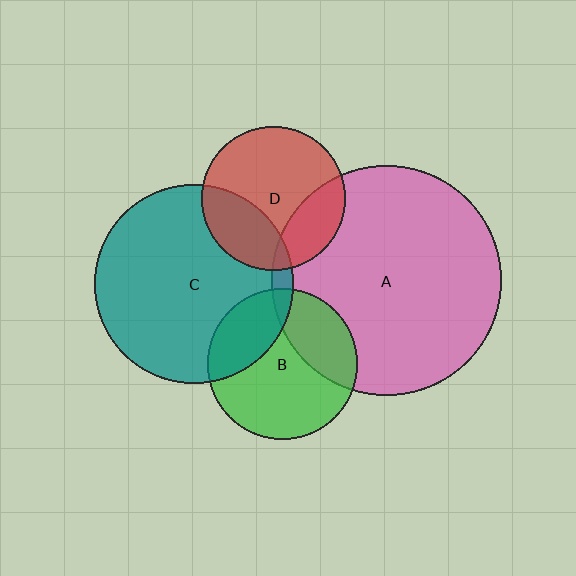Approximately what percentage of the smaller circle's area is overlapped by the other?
Approximately 25%.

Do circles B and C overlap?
Yes.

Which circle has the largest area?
Circle A (pink).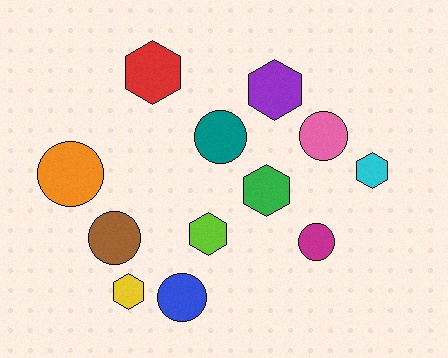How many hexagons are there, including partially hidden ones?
There are 6 hexagons.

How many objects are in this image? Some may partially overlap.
There are 12 objects.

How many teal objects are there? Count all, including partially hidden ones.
There is 1 teal object.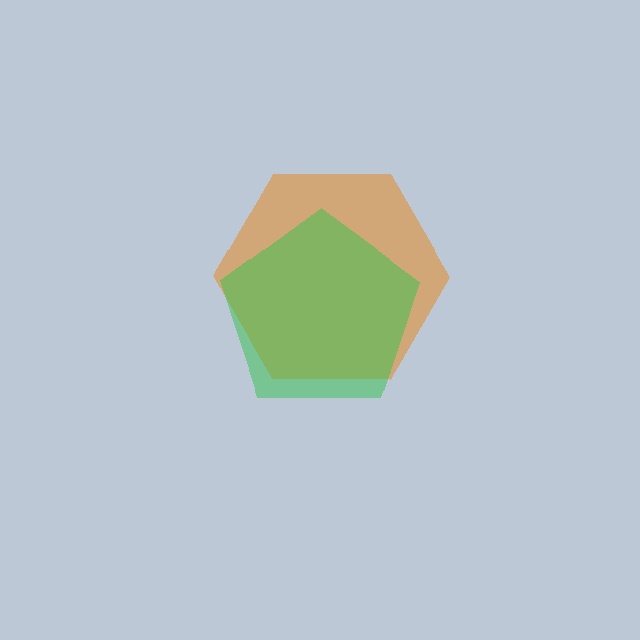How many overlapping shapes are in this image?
There are 2 overlapping shapes in the image.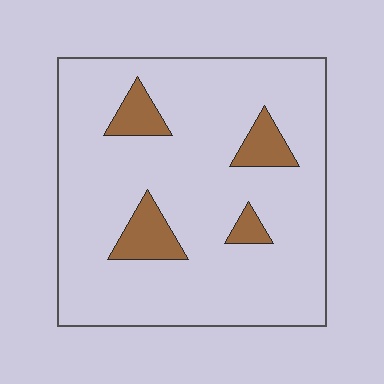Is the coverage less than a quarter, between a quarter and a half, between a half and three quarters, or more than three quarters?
Less than a quarter.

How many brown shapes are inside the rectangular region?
4.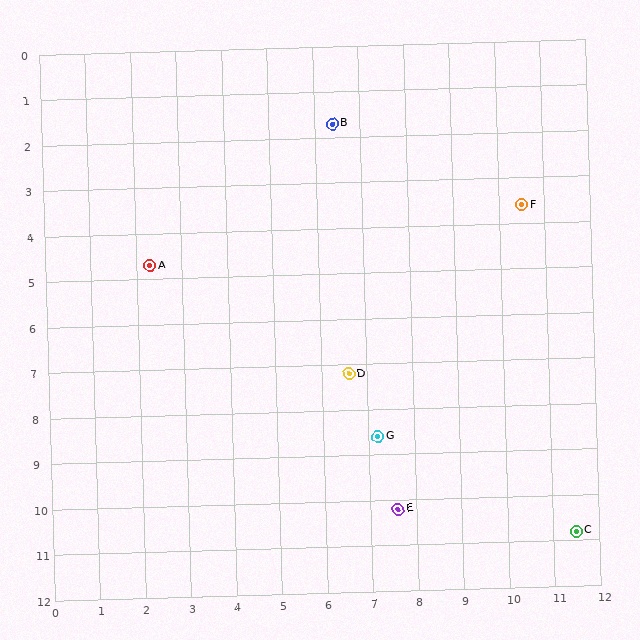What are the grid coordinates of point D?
Point D is at approximately (6.6, 7.2).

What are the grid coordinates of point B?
Point B is at approximately (6.4, 1.7).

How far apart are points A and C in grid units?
Points A and C are about 11.0 grid units apart.